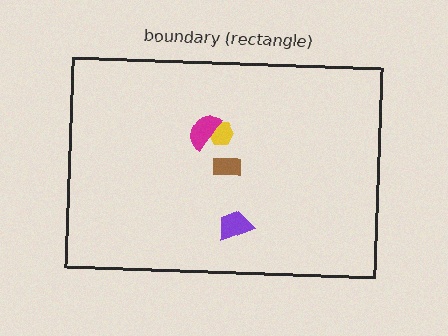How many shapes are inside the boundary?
4 inside, 0 outside.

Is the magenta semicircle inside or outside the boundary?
Inside.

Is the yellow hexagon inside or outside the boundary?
Inside.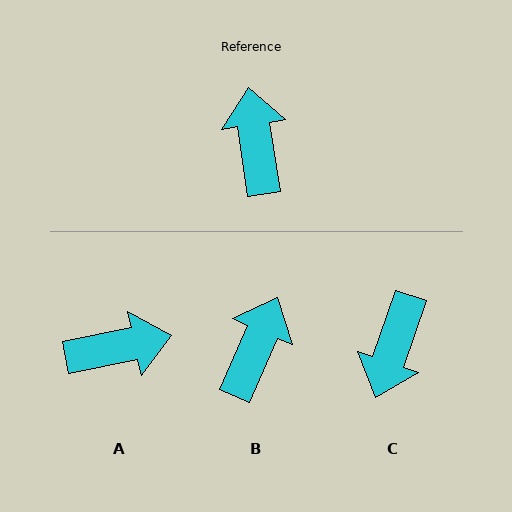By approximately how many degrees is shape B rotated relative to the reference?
Approximately 32 degrees clockwise.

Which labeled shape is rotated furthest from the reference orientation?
C, about 152 degrees away.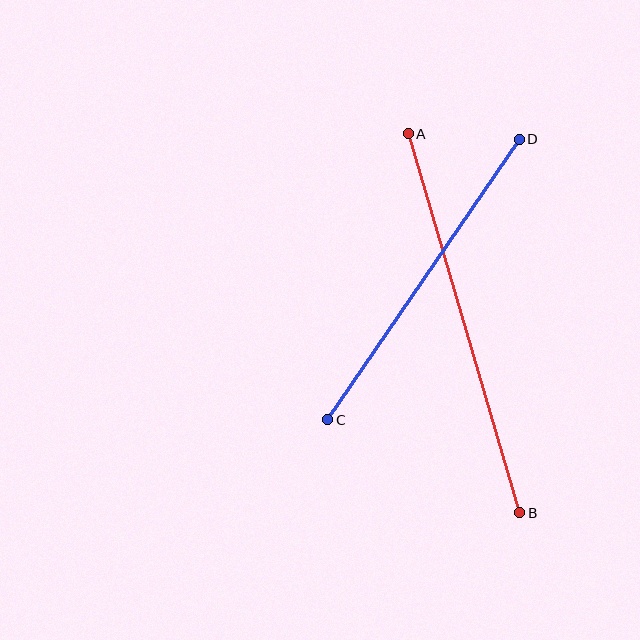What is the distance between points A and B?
The distance is approximately 395 pixels.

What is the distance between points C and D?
The distance is approximately 340 pixels.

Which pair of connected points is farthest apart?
Points A and B are farthest apart.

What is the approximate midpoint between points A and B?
The midpoint is at approximately (464, 323) pixels.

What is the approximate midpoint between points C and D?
The midpoint is at approximately (423, 279) pixels.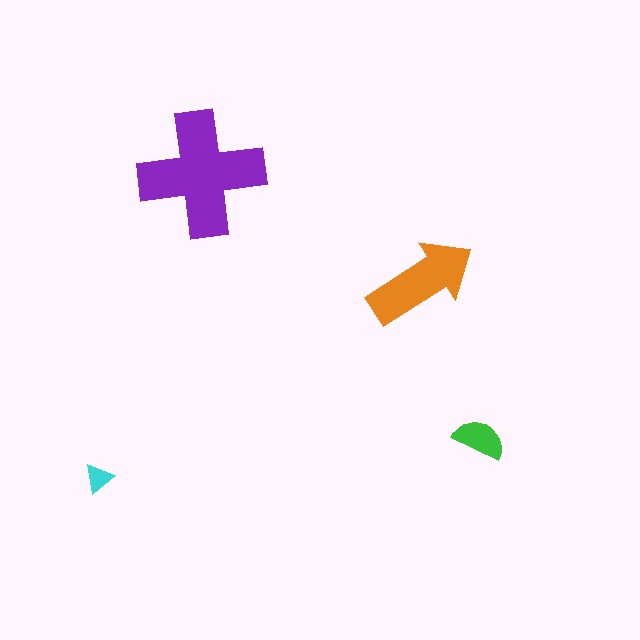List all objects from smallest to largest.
The cyan triangle, the green semicircle, the orange arrow, the purple cross.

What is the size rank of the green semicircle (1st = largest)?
3rd.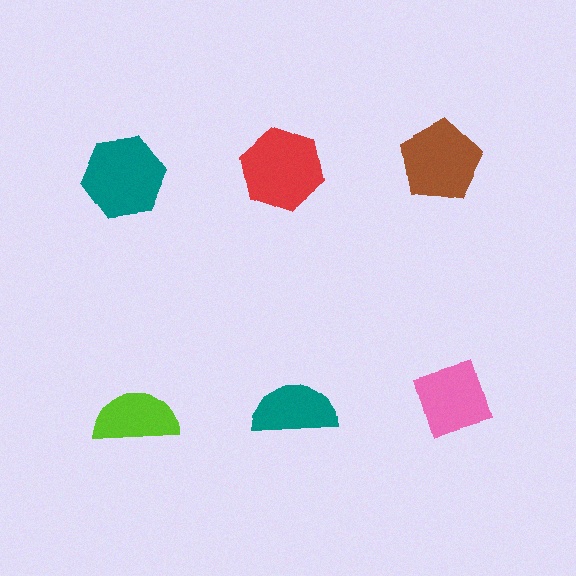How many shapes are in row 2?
3 shapes.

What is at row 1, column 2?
A red hexagon.